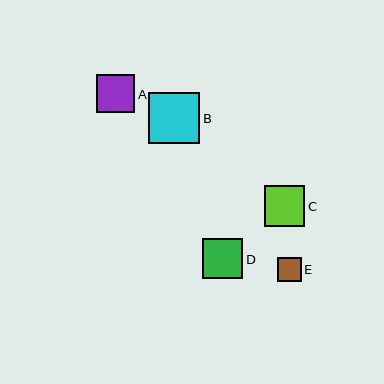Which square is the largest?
Square B is the largest with a size of approximately 51 pixels.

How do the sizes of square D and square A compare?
Square D and square A are approximately the same size.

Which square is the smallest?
Square E is the smallest with a size of approximately 24 pixels.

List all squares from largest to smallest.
From largest to smallest: B, C, D, A, E.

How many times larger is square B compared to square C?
Square B is approximately 1.3 times the size of square C.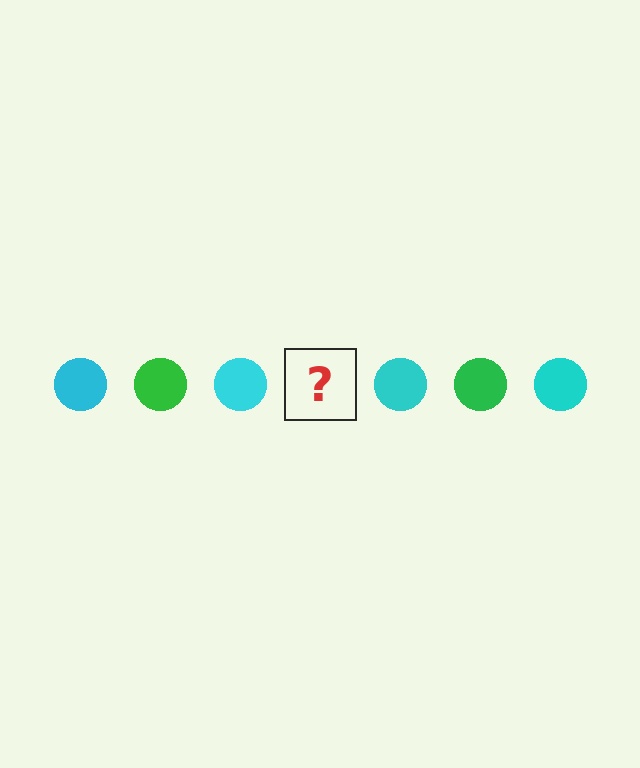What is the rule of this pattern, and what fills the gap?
The rule is that the pattern cycles through cyan, green circles. The gap should be filled with a green circle.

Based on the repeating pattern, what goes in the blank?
The blank should be a green circle.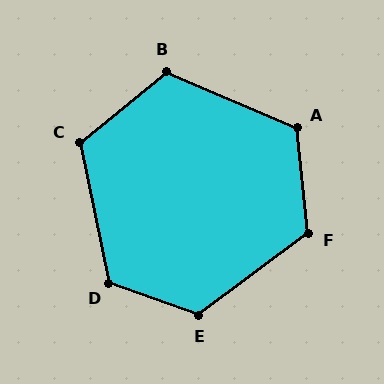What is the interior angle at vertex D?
Approximately 122 degrees (obtuse).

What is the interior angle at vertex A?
Approximately 119 degrees (obtuse).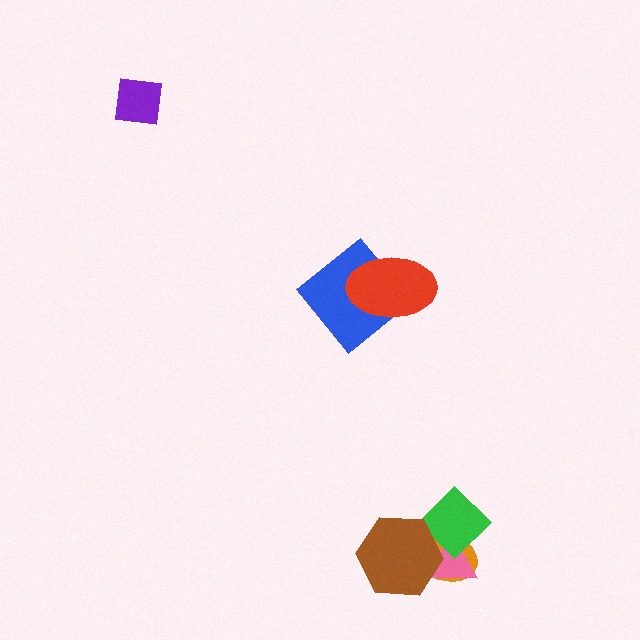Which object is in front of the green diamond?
The brown hexagon is in front of the green diamond.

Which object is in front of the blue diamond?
The red ellipse is in front of the blue diamond.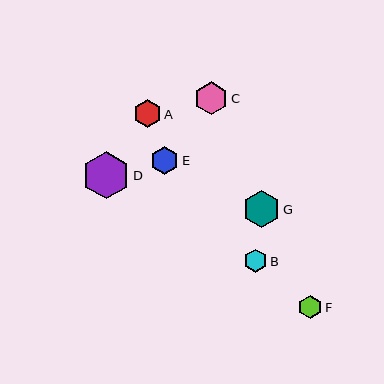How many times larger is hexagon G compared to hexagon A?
Hexagon G is approximately 1.3 times the size of hexagon A.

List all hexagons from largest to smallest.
From largest to smallest: D, G, C, E, A, B, F.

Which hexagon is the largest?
Hexagon D is the largest with a size of approximately 48 pixels.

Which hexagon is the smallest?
Hexagon F is the smallest with a size of approximately 23 pixels.